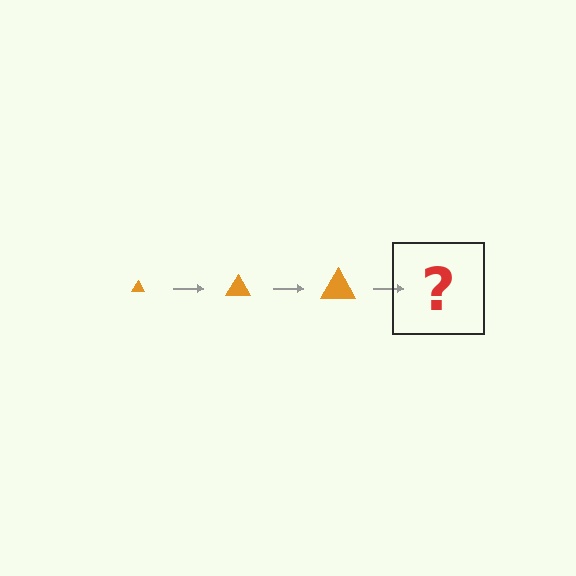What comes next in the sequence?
The next element should be an orange triangle, larger than the previous one.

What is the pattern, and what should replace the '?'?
The pattern is that the triangle gets progressively larger each step. The '?' should be an orange triangle, larger than the previous one.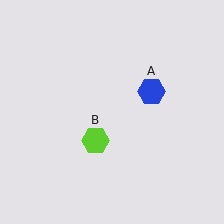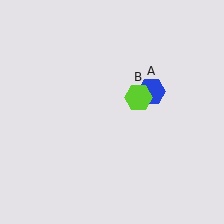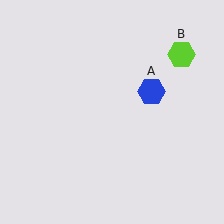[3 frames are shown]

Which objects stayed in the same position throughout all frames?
Blue hexagon (object A) remained stationary.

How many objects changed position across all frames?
1 object changed position: lime hexagon (object B).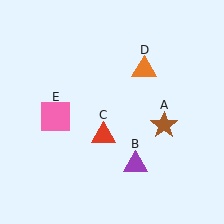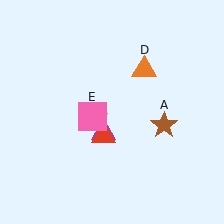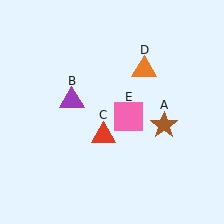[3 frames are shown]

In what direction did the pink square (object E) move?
The pink square (object E) moved right.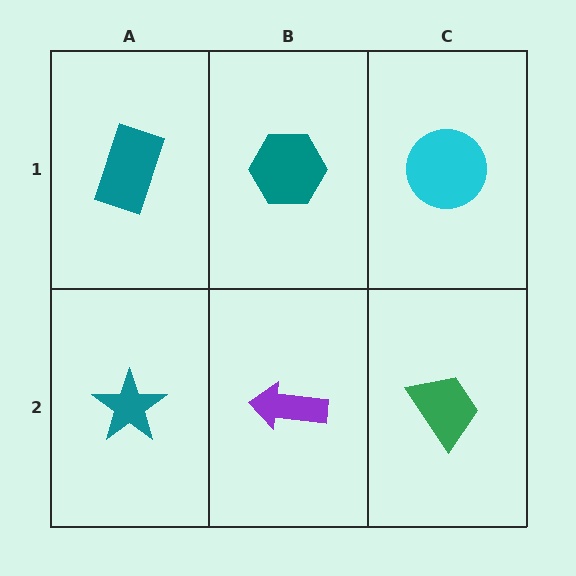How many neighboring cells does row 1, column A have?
2.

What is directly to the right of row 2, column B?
A green trapezoid.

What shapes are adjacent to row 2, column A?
A teal rectangle (row 1, column A), a purple arrow (row 2, column B).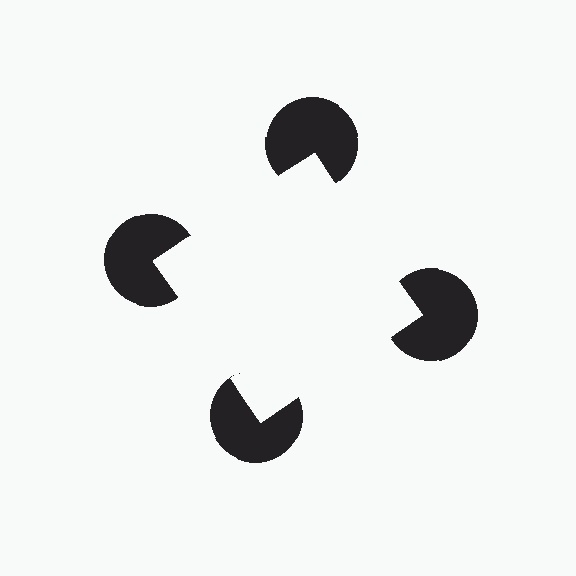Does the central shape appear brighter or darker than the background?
It typically appears slightly brighter than the background, even though no actual brightness change is drawn.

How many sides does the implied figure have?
4 sides.